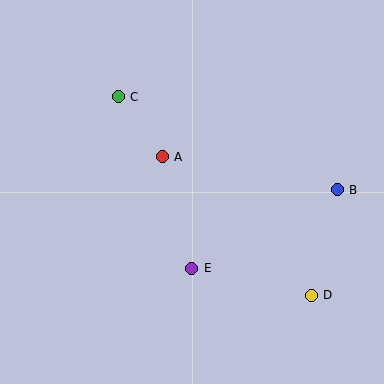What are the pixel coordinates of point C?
Point C is at (118, 97).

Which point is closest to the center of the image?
Point A at (162, 157) is closest to the center.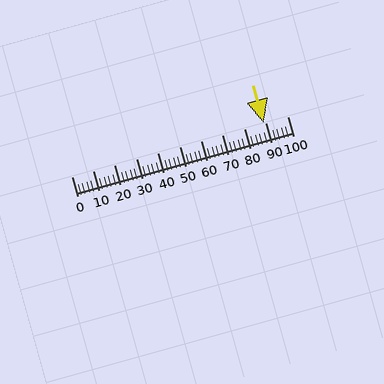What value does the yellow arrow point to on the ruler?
The yellow arrow points to approximately 89.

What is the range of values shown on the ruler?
The ruler shows values from 0 to 100.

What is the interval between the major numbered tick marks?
The major tick marks are spaced 10 units apart.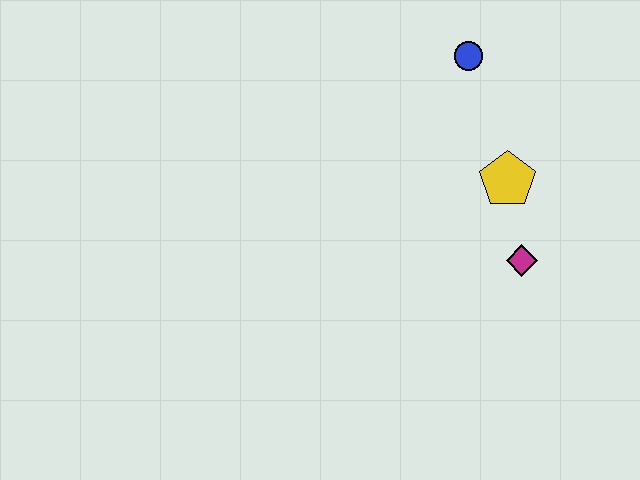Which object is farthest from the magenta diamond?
The blue circle is farthest from the magenta diamond.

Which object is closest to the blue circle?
The yellow pentagon is closest to the blue circle.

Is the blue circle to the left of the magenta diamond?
Yes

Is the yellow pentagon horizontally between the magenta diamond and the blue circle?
Yes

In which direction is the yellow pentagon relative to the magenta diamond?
The yellow pentagon is above the magenta diamond.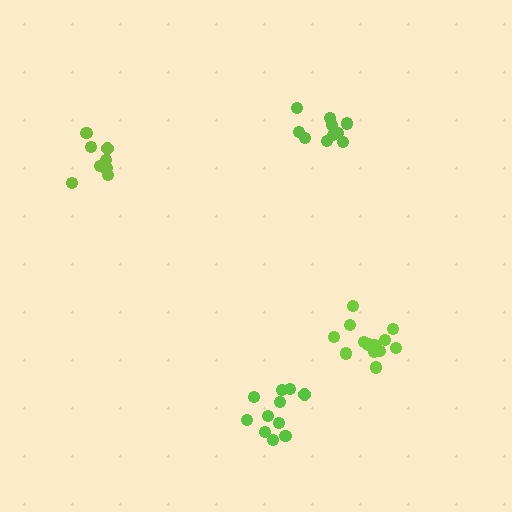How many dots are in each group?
Group 1: 11 dots, Group 2: 14 dots, Group 3: 9 dots, Group 4: 10 dots (44 total).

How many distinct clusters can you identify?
There are 4 distinct clusters.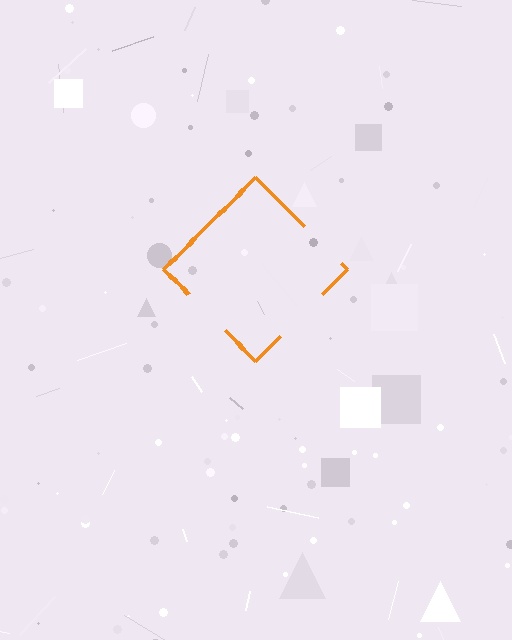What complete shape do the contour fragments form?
The contour fragments form a diamond.